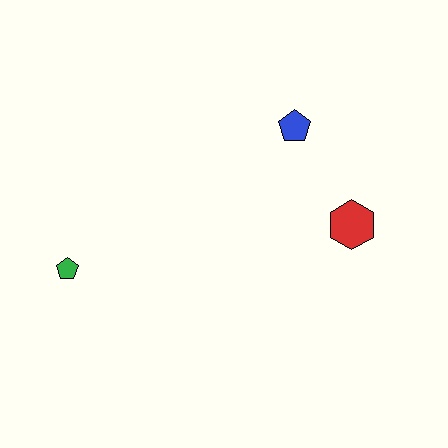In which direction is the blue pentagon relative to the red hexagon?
The blue pentagon is above the red hexagon.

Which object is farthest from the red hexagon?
The green pentagon is farthest from the red hexagon.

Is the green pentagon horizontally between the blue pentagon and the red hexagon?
No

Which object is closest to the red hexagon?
The blue pentagon is closest to the red hexagon.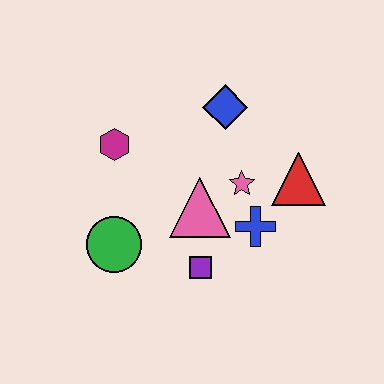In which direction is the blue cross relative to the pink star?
The blue cross is below the pink star.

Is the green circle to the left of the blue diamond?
Yes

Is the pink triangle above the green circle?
Yes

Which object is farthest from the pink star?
The green circle is farthest from the pink star.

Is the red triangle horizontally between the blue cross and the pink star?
No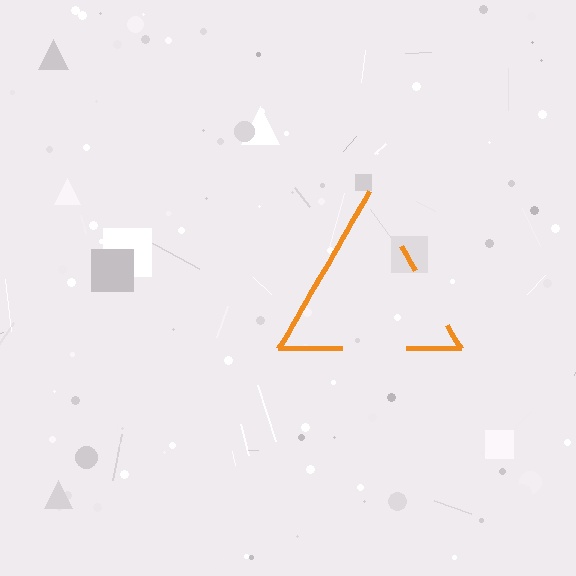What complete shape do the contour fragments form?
The contour fragments form a triangle.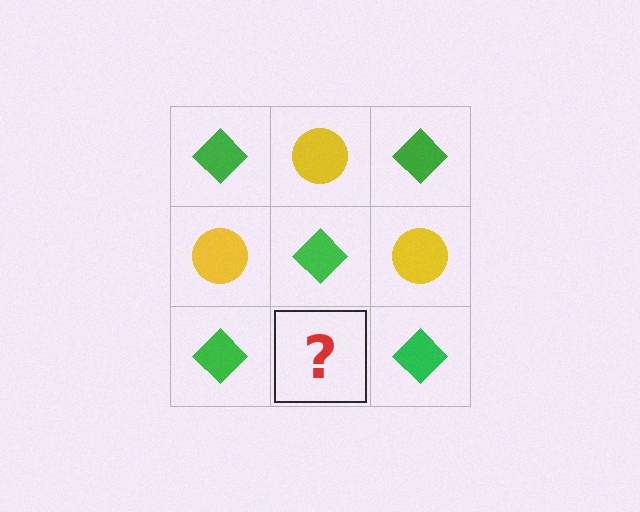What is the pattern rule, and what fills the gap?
The rule is that it alternates green diamond and yellow circle in a checkerboard pattern. The gap should be filled with a yellow circle.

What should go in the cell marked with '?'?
The missing cell should contain a yellow circle.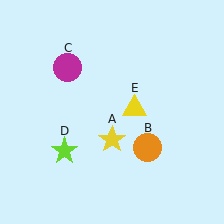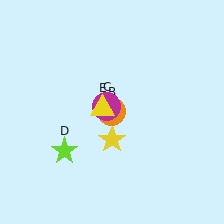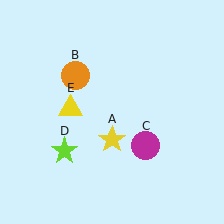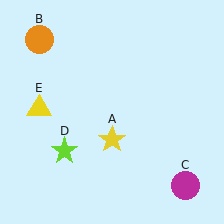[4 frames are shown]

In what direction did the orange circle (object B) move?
The orange circle (object B) moved up and to the left.